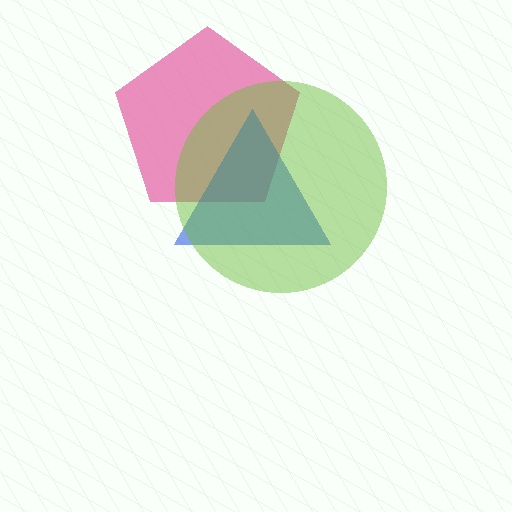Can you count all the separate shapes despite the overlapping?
Yes, there are 3 separate shapes.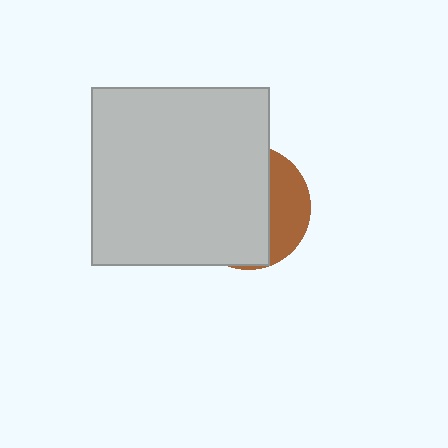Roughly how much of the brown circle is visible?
A small part of it is visible (roughly 30%).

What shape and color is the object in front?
The object in front is a light gray square.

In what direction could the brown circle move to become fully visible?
The brown circle could move right. That would shift it out from behind the light gray square entirely.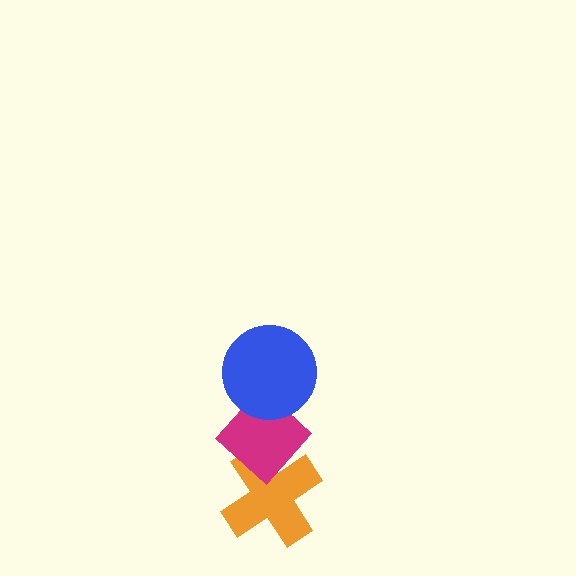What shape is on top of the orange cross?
The magenta diamond is on top of the orange cross.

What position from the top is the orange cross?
The orange cross is 3rd from the top.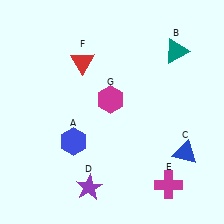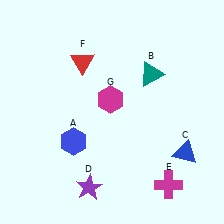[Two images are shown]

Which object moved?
The teal triangle (B) moved left.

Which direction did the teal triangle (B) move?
The teal triangle (B) moved left.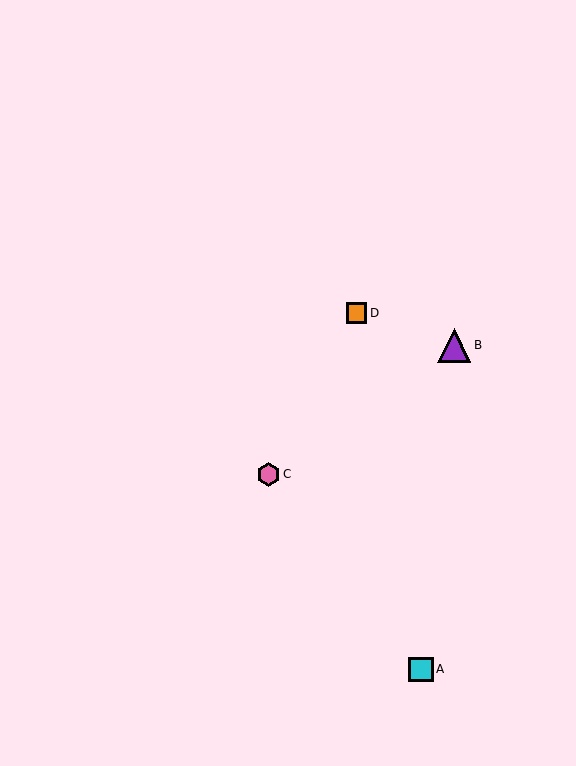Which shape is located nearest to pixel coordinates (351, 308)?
The orange square (labeled D) at (356, 313) is nearest to that location.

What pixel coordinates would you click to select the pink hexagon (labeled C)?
Click at (268, 474) to select the pink hexagon C.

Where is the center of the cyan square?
The center of the cyan square is at (421, 669).